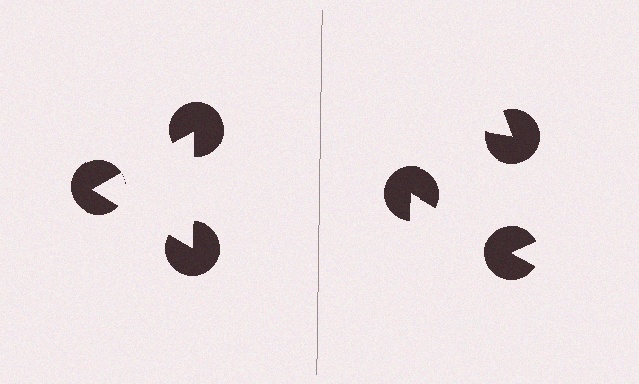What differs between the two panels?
The pac-man discs are positioned identically on both sides; only the wedge orientations differ. On the left they align to a triangle; on the right they are misaligned.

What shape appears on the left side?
An illusory triangle.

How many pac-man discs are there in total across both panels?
6 — 3 on each side.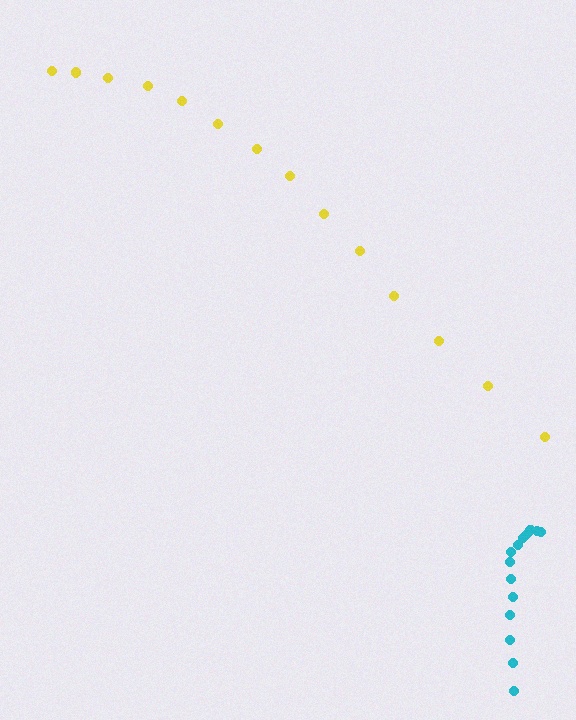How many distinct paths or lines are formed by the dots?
There are 2 distinct paths.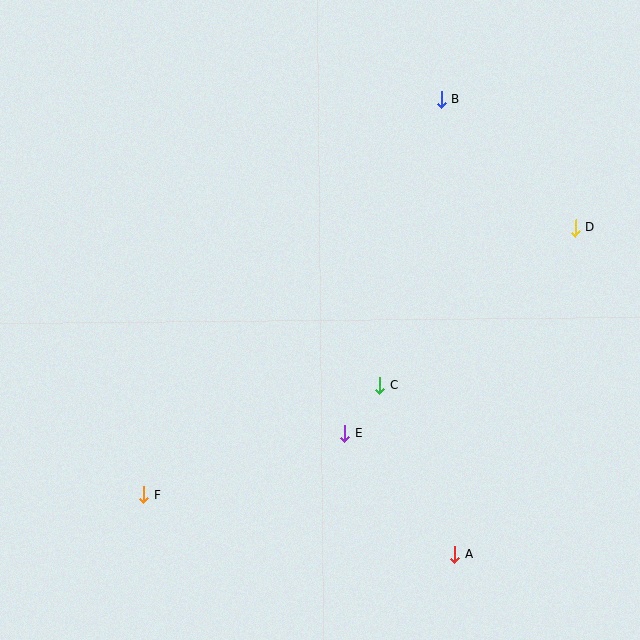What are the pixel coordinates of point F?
Point F is at (143, 494).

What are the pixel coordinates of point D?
Point D is at (575, 228).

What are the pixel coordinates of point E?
Point E is at (345, 433).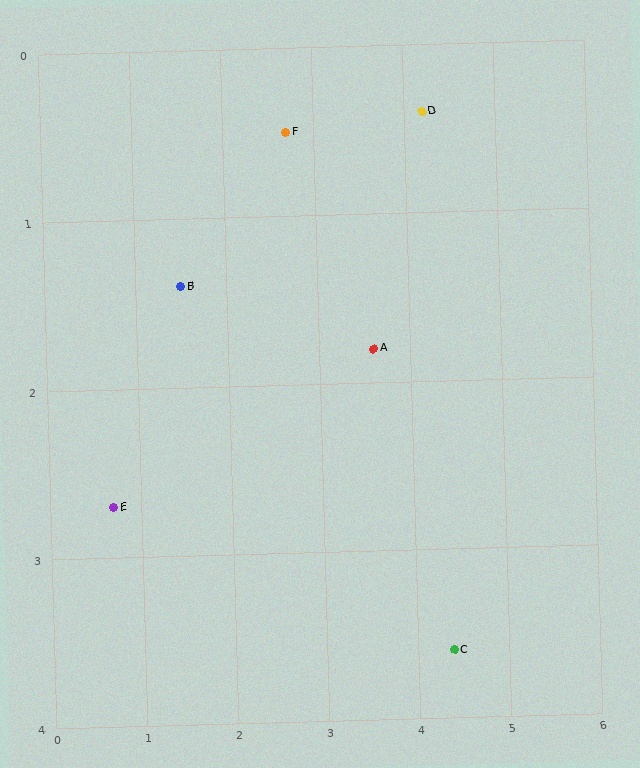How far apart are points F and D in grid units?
Points F and D are about 1.5 grid units apart.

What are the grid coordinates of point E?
Point E is at approximately (0.7, 2.7).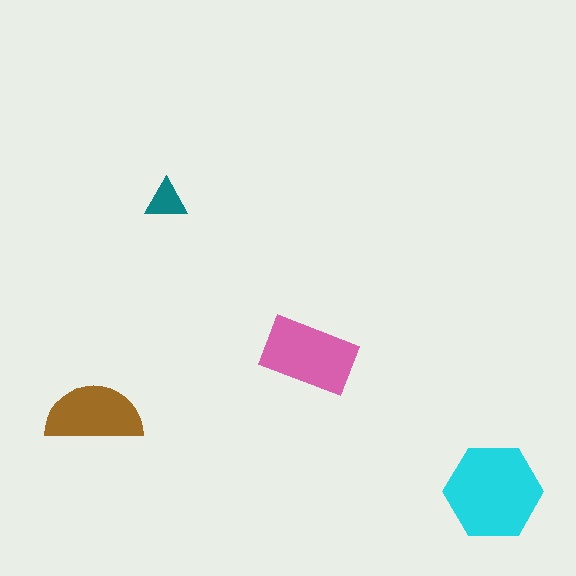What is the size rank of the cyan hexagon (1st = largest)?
1st.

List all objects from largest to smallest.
The cyan hexagon, the pink rectangle, the brown semicircle, the teal triangle.